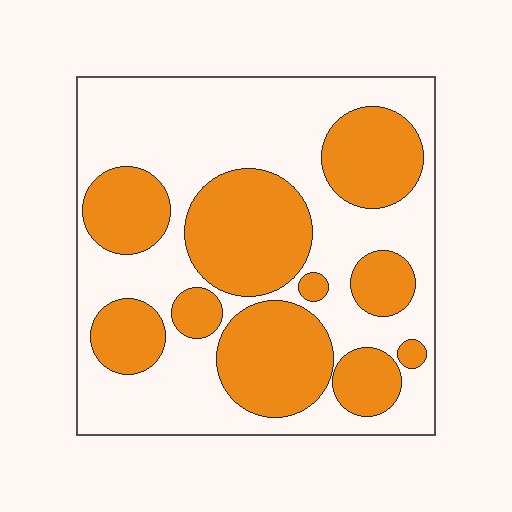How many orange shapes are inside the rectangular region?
10.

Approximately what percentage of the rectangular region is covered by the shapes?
Approximately 40%.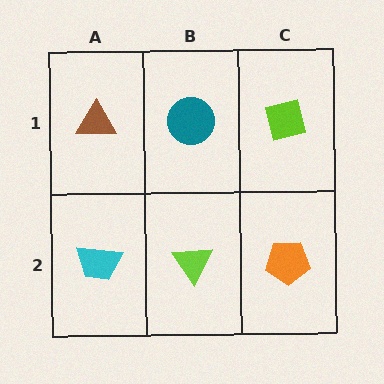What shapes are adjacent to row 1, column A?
A cyan trapezoid (row 2, column A), a teal circle (row 1, column B).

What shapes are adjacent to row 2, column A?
A brown triangle (row 1, column A), a lime triangle (row 2, column B).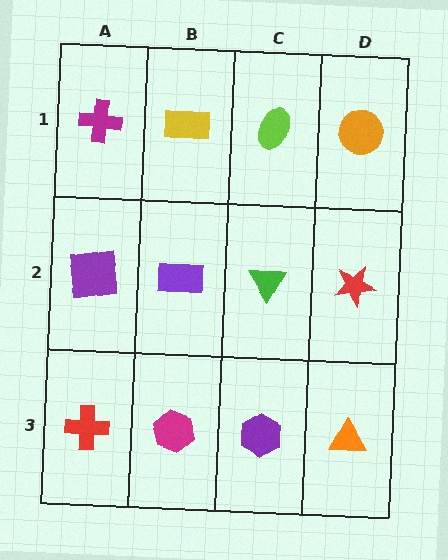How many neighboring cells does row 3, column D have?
2.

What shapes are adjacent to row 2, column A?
A magenta cross (row 1, column A), a red cross (row 3, column A), a purple rectangle (row 2, column B).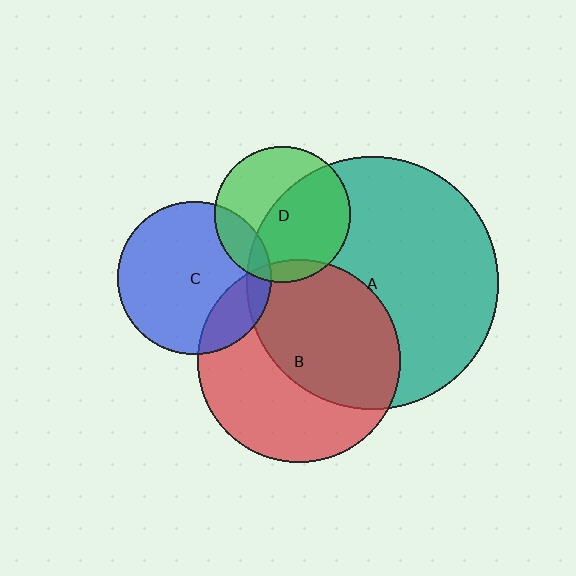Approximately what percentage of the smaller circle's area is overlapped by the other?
Approximately 20%.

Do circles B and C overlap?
Yes.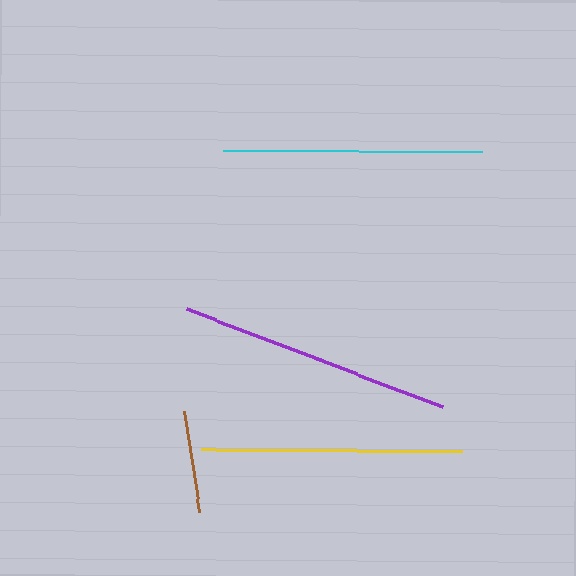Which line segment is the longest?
The purple line is the longest at approximately 274 pixels.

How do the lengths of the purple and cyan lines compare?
The purple and cyan lines are approximately the same length.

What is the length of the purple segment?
The purple segment is approximately 274 pixels long.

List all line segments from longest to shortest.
From longest to shortest: purple, yellow, cyan, brown.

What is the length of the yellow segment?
The yellow segment is approximately 262 pixels long.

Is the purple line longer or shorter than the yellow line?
The purple line is longer than the yellow line.